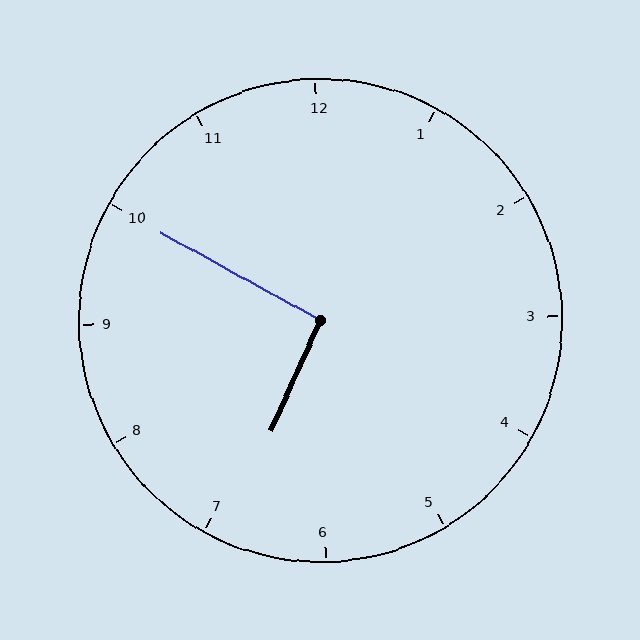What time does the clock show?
6:50.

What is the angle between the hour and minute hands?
Approximately 95 degrees.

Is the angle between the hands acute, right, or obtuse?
It is right.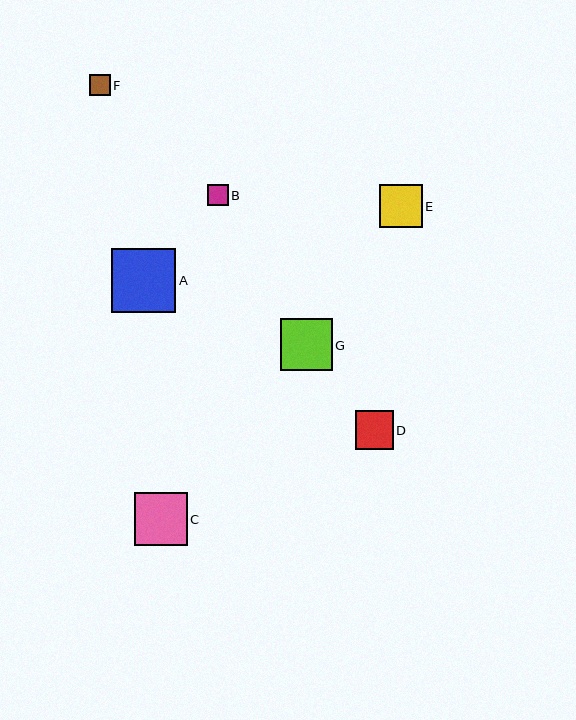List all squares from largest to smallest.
From largest to smallest: A, C, G, E, D, F, B.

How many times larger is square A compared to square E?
Square A is approximately 1.5 times the size of square E.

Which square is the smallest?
Square B is the smallest with a size of approximately 20 pixels.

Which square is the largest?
Square A is the largest with a size of approximately 64 pixels.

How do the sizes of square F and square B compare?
Square F and square B are approximately the same size.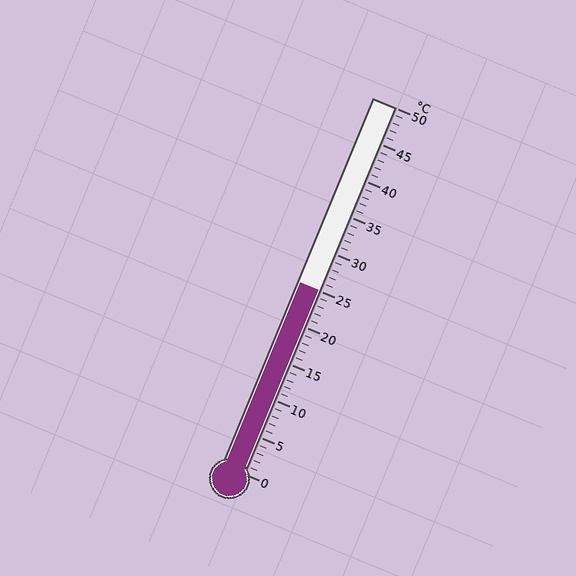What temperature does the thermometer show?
The thermometer shows approximately 25°C.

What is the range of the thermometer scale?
The thermometer scale ranges from 0°C to 50°C.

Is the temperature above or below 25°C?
The temperature is at 25°C.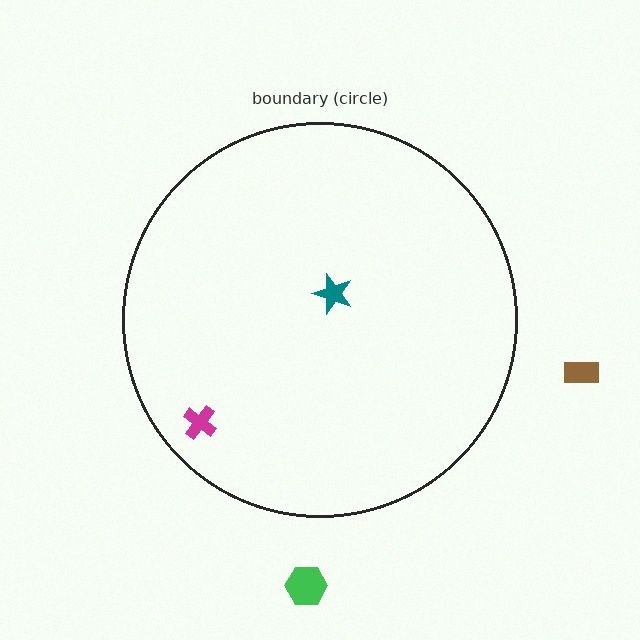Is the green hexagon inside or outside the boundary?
Outside.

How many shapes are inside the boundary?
2 inside, 2 outside.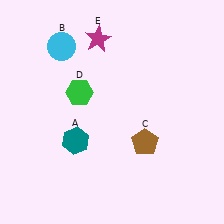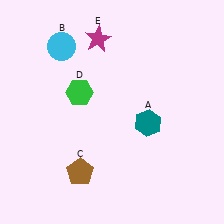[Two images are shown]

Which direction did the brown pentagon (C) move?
The brown pentagon (C) moved left.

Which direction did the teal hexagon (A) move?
The teal hexagon (A) moved right.